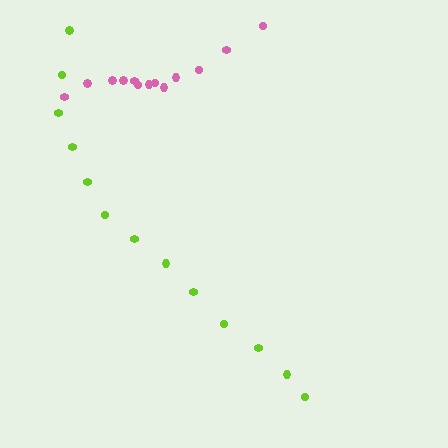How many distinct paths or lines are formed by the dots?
There are 2 distinct paths.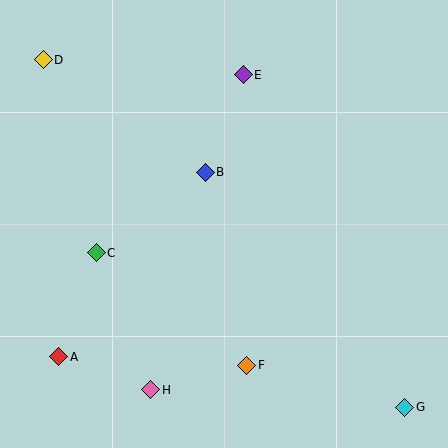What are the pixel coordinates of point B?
Point B is at (205, 172).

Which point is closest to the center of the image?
Point B at (205, 172) is closest to the center.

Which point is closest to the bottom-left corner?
Point A is closest to the bottom-left corner.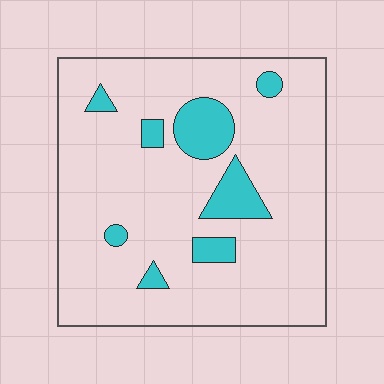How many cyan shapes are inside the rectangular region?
8.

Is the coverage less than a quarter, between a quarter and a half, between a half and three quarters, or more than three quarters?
Less than a quarter.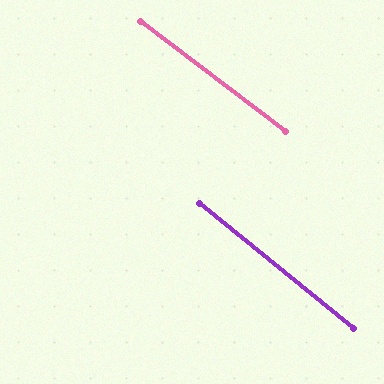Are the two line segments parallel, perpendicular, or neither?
Parallel — their directions differ by only 1.9°.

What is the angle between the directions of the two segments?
Approximately 2 degrees.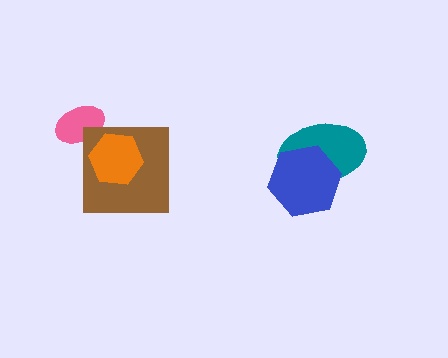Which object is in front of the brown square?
The orange hexagon is in front of the brown square.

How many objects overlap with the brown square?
1 object overlaps with the brown square.